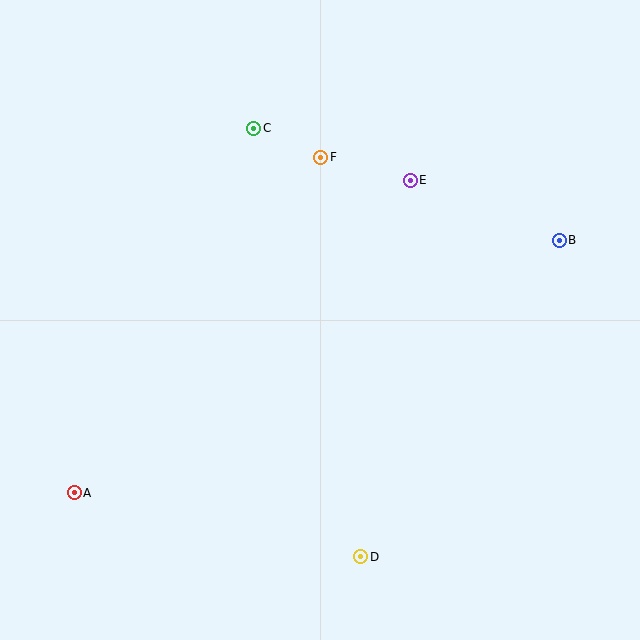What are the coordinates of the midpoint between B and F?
The midpoint between B and F is at (440, 199).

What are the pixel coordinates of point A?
Point A is at (74, 493).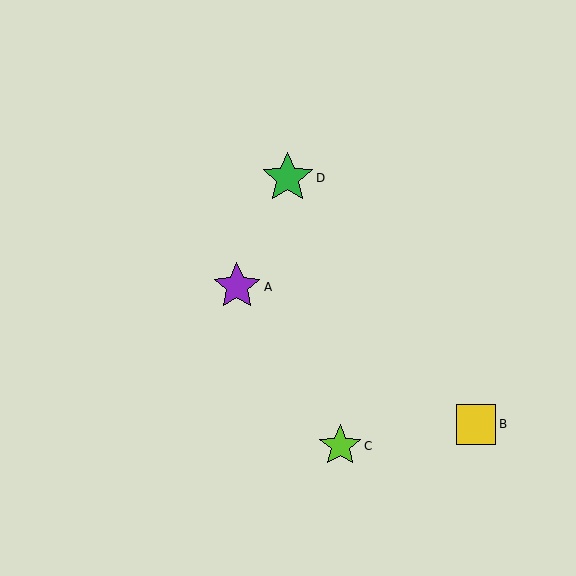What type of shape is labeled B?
Shape B is a yellow square.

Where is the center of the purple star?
The center of the purple star is at (237, 287).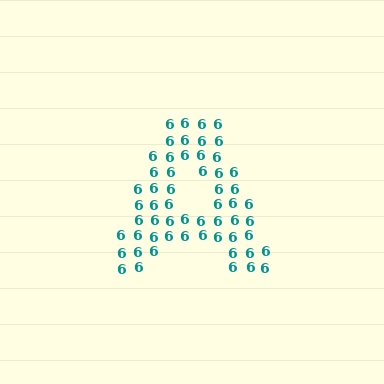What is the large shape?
The large shape is the letter A.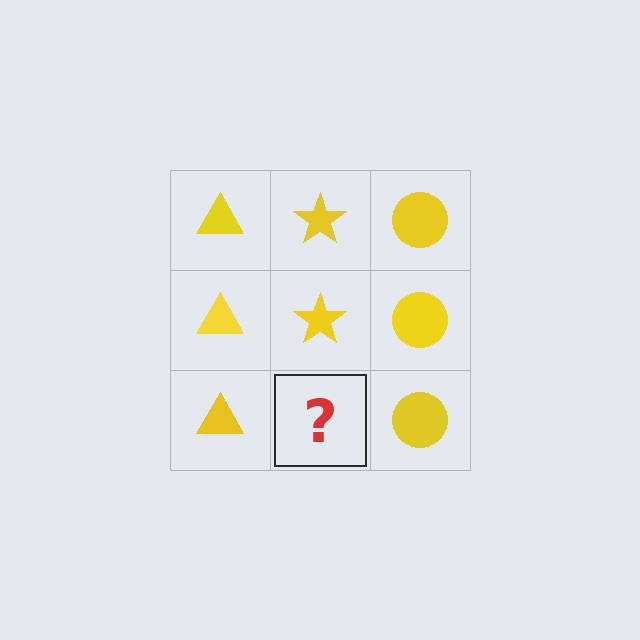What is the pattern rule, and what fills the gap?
The rule is that each column has a consistent shape. The gap should be filled with a yellow star.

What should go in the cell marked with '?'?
The missing cell should contain a yellow star.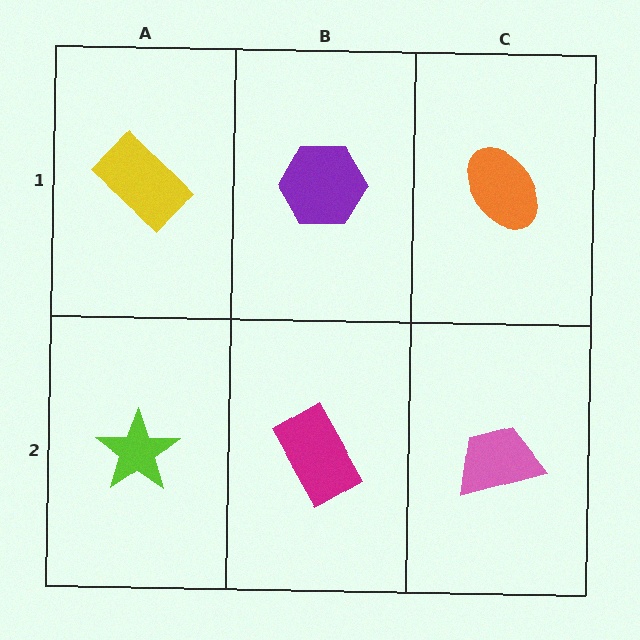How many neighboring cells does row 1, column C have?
2.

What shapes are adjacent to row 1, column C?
A pink trapezoid (row 2, column C), a purple hexagon (row 1, column B).